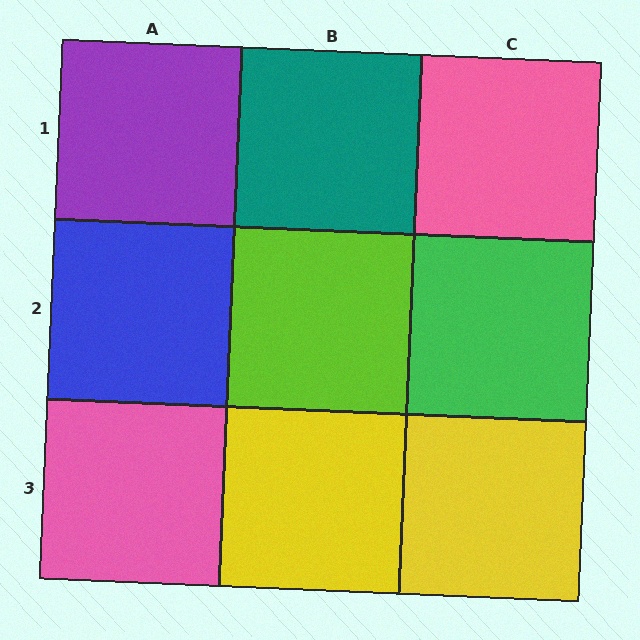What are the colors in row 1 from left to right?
Purple, teal, pink.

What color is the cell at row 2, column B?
Lime.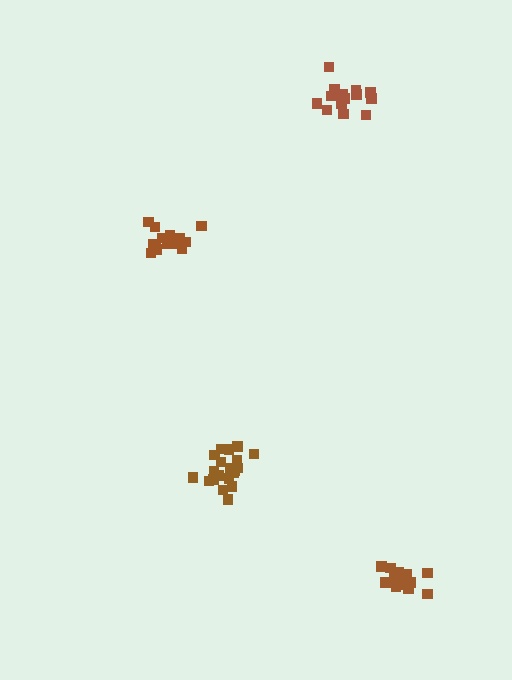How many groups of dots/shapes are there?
There are 4 groups.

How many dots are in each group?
Group 1: 20 dots, Group 2: 14 dots, Group 3: 15 dots, Group 4: 15 dots (64 total).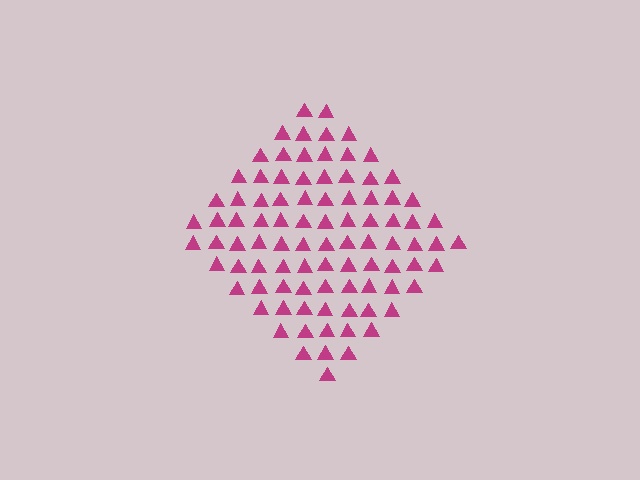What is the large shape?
The large shape is a diamond.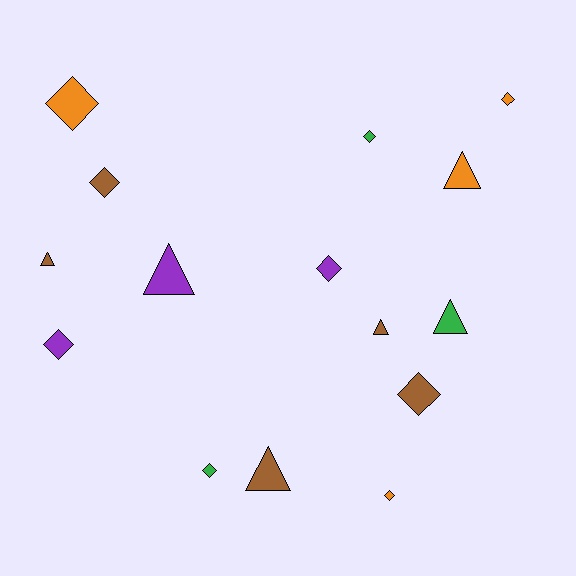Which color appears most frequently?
Brown, with 5 objects.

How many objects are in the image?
There are 15 objects.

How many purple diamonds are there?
There are 2 purple diamonds.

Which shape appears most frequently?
Diamond, with 9 objects.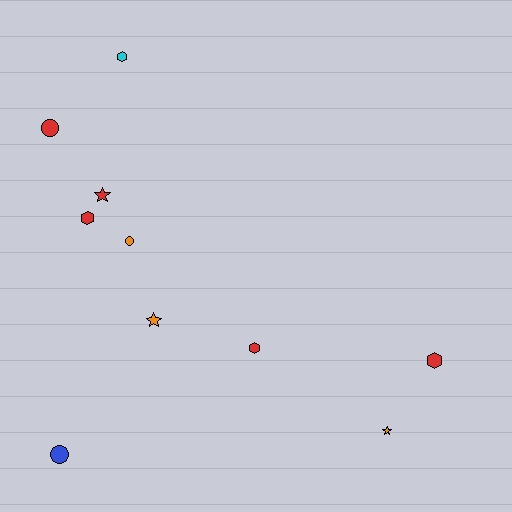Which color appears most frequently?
Red, with 5 objects.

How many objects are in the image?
There are 10 objects.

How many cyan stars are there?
There are no cyan stars.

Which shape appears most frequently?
Hexagon, with 4 objects.